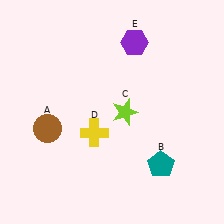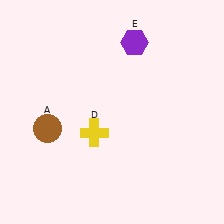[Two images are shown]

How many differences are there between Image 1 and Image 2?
There are 2 differences between the two images.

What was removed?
The teal pentagon (B), the lime star (C) were removed in Image 2.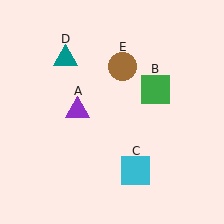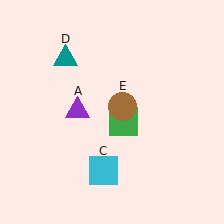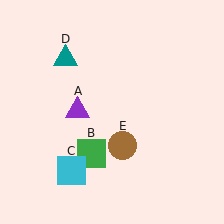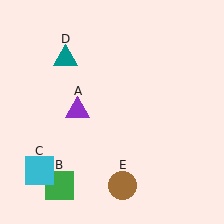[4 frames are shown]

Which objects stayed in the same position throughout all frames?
Purple triangle (object A) and teal triangle (object D) remained stationary.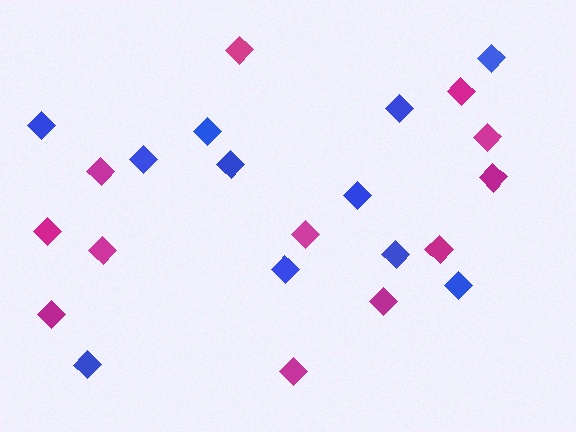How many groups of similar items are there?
There are 2 groups: one group of blue diamonds (11) and one group of magenta diamonds (12).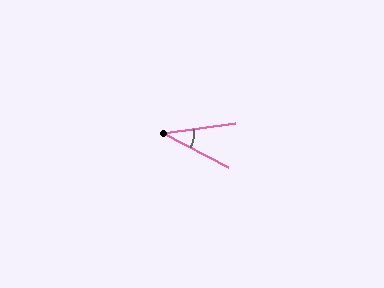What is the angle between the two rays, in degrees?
Approximately 35 degrees.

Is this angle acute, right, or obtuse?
It is acute.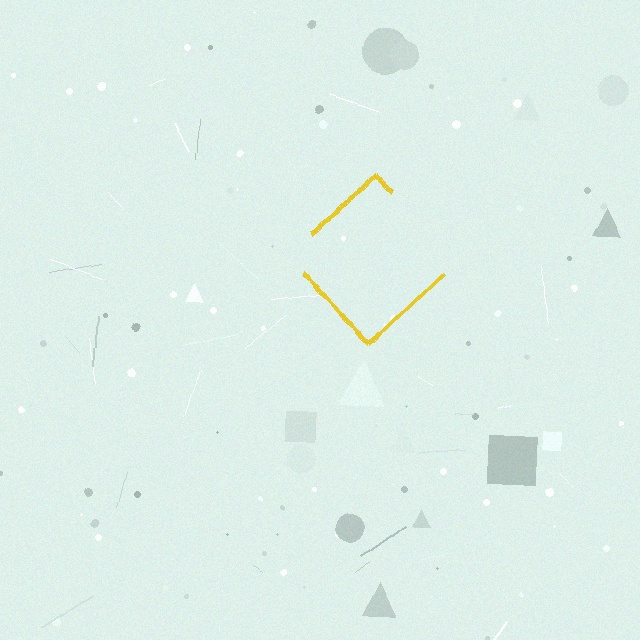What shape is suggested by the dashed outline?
The dashed outline suggests a diamond.